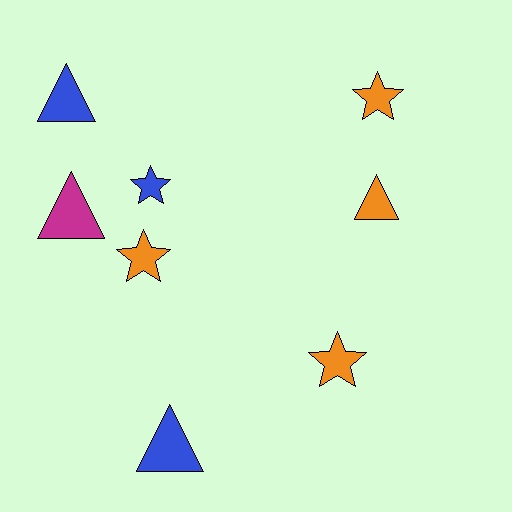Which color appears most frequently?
Orange, with 4 objects.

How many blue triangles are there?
There are 2 blue triangles.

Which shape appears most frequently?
Triangle, with 4 objects.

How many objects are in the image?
There are 8 objects.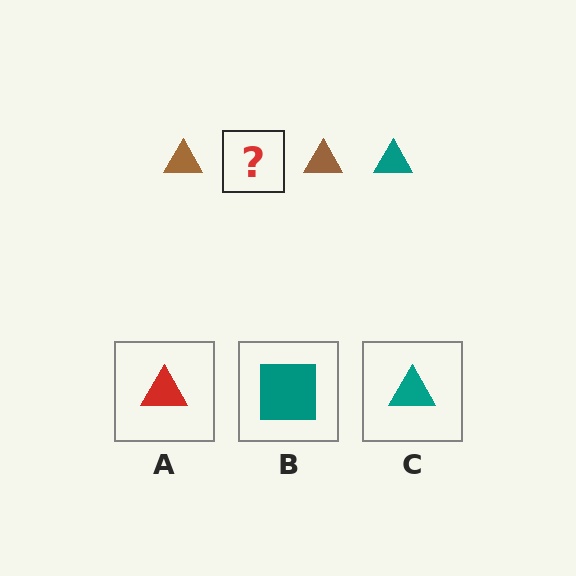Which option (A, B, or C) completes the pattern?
C.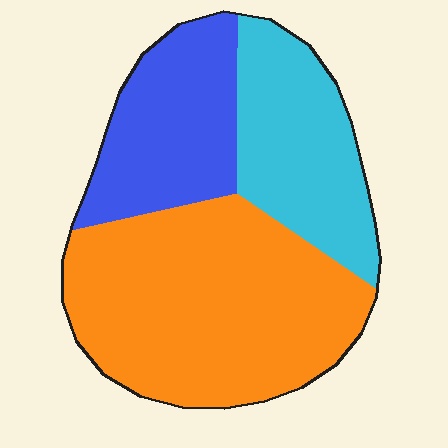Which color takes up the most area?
Orange, at roughly 50%.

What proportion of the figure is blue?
Blue covers about 25% of the figure.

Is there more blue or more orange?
Orange.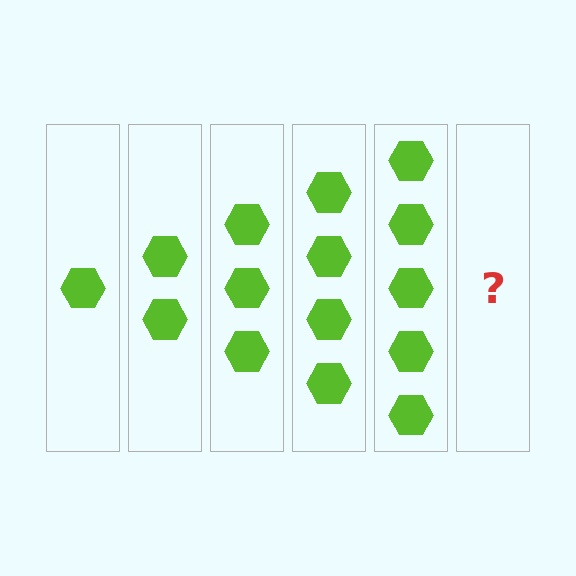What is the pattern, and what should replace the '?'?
The pattern is that each step adds one more hexagon. The '?' should be 6 hexagons.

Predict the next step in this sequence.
The next step is 6 hexagons.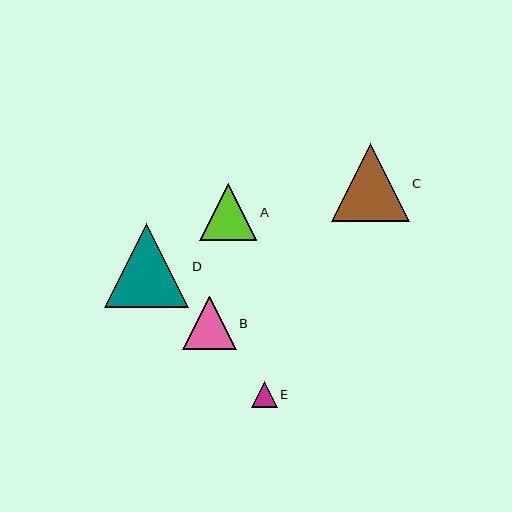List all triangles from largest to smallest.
From largest to smallest: D, C, A, B, E.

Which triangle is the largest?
Triangle D is the largest with a size of approximately 84 pixels.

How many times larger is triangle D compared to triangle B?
Triangle D is approximately 1.6 times the size of triangle B.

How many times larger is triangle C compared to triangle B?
Triangle C is approximately 1.5 times the size of triangle B.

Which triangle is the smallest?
Triangle E is the smallest with a size of approximately 26 pixels.